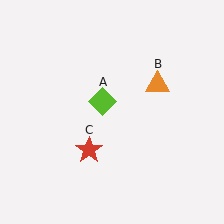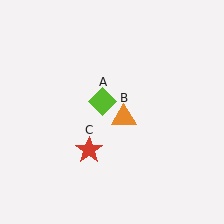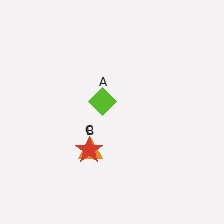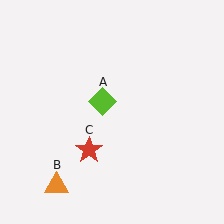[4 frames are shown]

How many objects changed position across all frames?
1 object changed position: orange triangle (object B).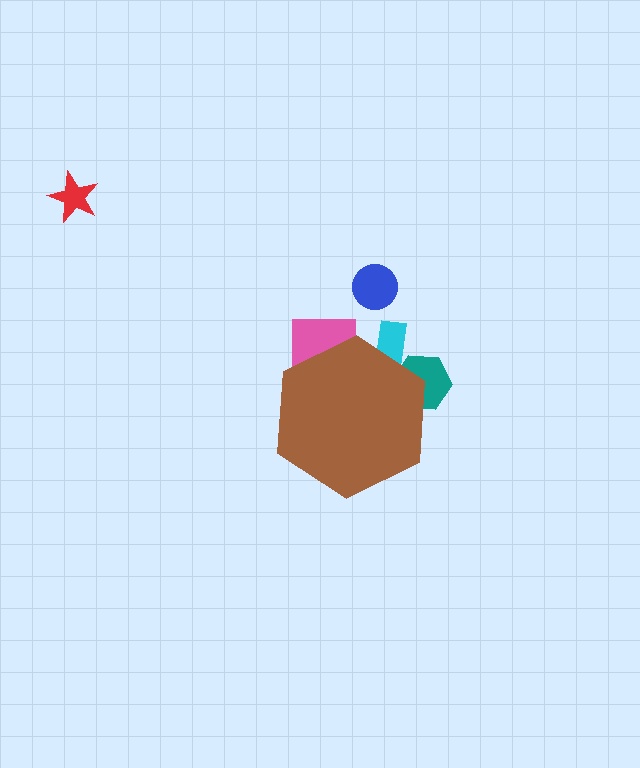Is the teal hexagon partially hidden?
Yes, the teal hexagon is partially hidden behind the brown hexagon.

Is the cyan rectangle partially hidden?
Yes, the cyan rectangle is partially hidden behind the brown hexagon.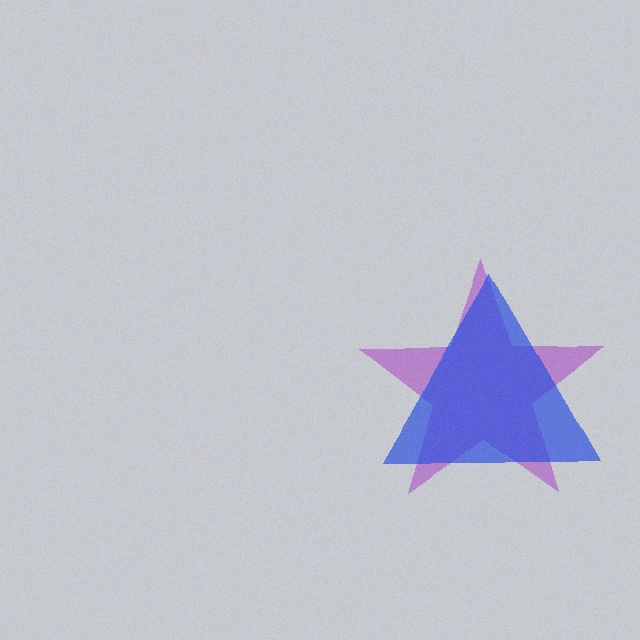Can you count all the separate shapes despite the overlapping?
Yes, there are 2 separate shapes.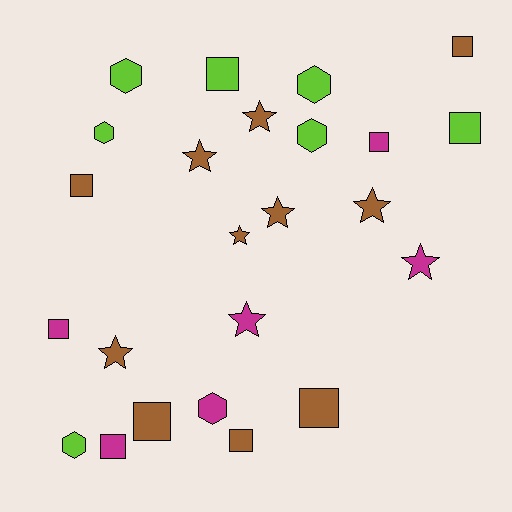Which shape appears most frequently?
Square, with 10 objects.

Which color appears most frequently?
Brown, with 11 objects.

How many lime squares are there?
There are 2 lime squares.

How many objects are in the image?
There are 24 objects.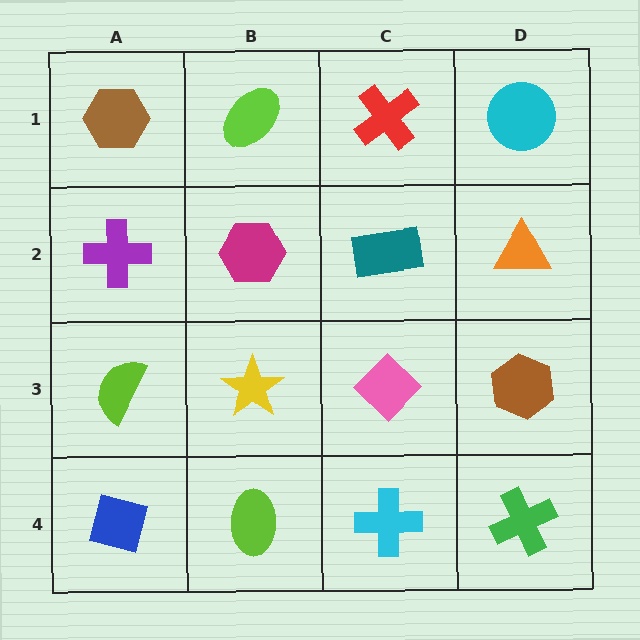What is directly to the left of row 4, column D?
A cyan cross.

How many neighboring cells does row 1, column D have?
2.